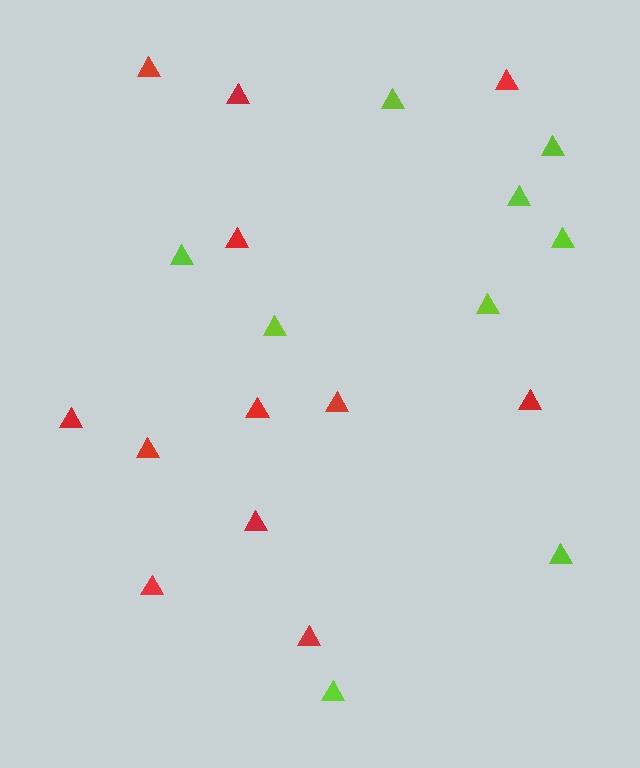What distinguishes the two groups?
There are 2 groups: one group of red triangles (12) and one group of lime triangles (9).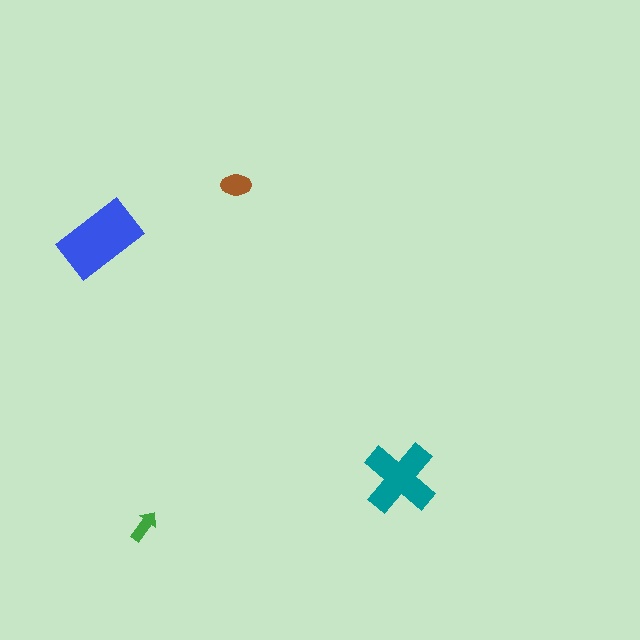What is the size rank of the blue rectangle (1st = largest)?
1st.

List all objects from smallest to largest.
The green arrow, the brown ellipse, the teal cross, the blue rectangle.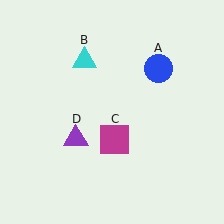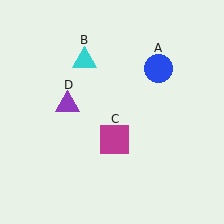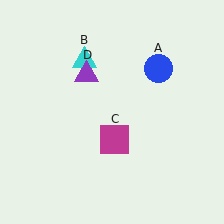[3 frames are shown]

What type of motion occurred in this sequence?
The purple triangle (object D) rotated clockwise around the center of the scene.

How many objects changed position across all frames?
1 object changed position: purple triangle (object D).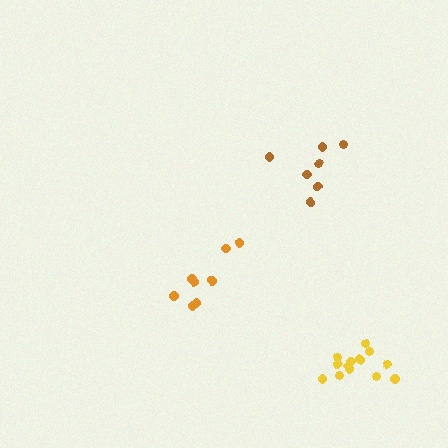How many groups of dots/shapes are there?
There are 3 groups.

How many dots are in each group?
Group 1: 7 dots, Group 2: 8 dots, Group 3: 13 dots (28 total).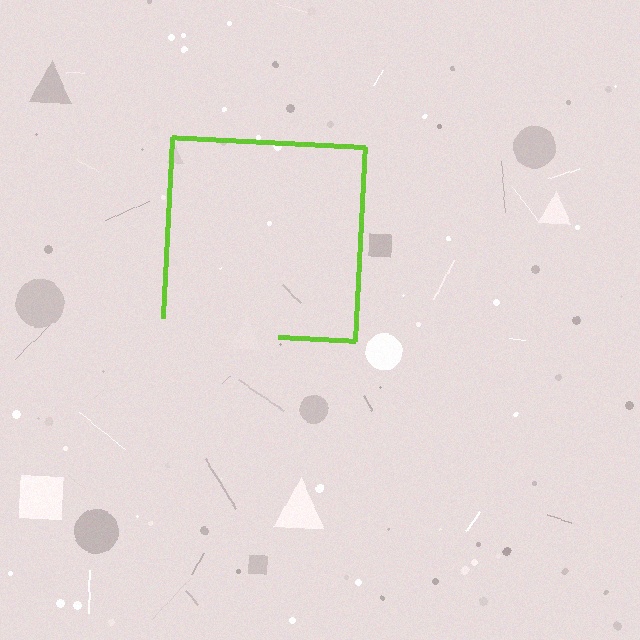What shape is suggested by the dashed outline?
The dashed outline suggests a square.